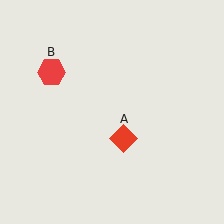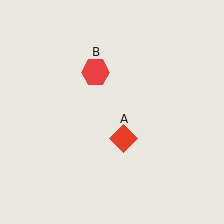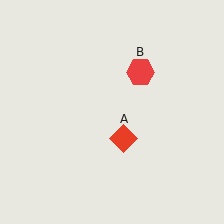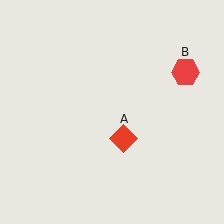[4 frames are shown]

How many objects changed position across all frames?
1 object changed position: red hexagon (object B).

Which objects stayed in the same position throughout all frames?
Red diamond (object A) remained stationary.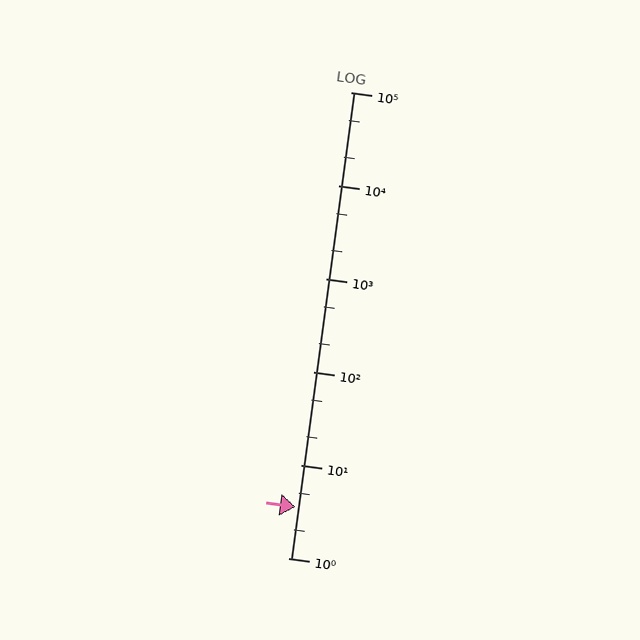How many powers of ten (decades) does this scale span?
The scale spans 5 decades, from 1 to 100000.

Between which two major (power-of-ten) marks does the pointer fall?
The pointer is between 1 and 10.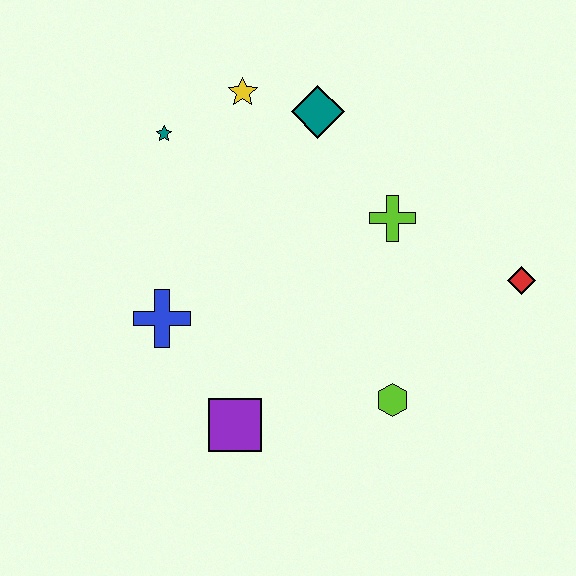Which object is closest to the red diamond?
The lime cross is closest to the red diamond.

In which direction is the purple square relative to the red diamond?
The purple square is to the left of the red diamond.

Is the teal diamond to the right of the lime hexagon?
No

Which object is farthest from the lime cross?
The purple square is farthest from the lime cross.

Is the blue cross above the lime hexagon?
Yes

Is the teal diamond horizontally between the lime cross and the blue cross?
Yes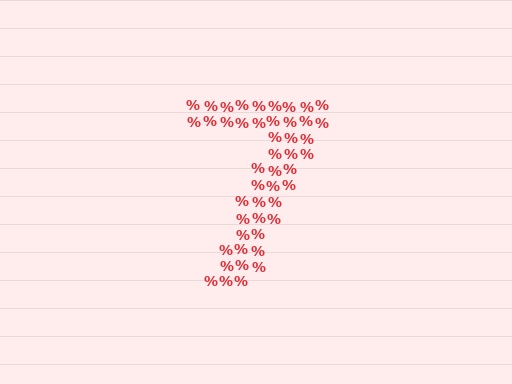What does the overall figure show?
The overall figure shows the digit 7.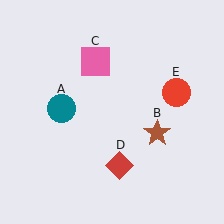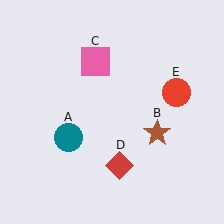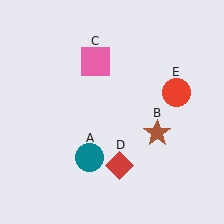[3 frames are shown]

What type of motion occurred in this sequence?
The teal circle (object A) rotated counterclockwise around the center of the scene.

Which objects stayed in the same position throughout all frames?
Brown star (object B) and pink square (object C) and red diamond (object D) and red circle (object E) remained stationary.